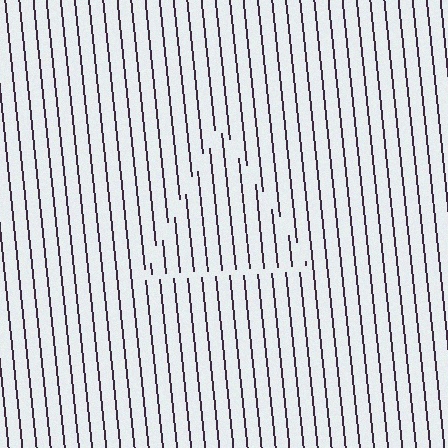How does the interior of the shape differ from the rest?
The interior of the shape contains the same grating, shifted by half a period — the contour is defined by the phase discontinuity where line-ends from the inner and outer gratings abut.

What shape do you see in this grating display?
An illusory triangle. The interior of the shape contains the same grating, shifted by half a period — the contour is defined by the phase discontinuity where line-ends from the inner and outer gratings abut.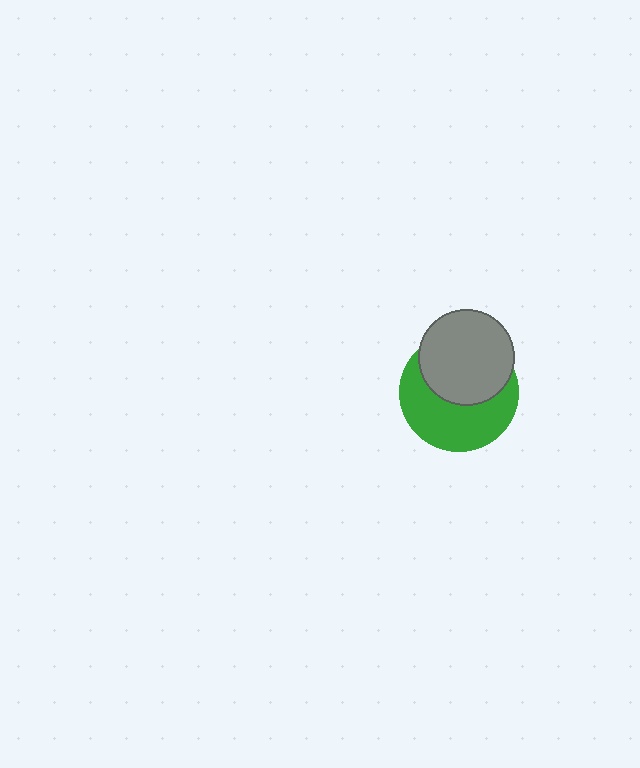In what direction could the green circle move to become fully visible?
The green circle could move down. That would shift it out from behind the gray circle entirely.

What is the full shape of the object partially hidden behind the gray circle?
The partially hidden object is a green circle.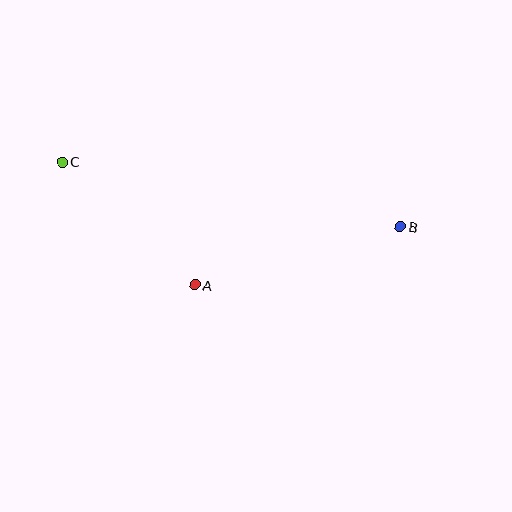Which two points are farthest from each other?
Points B and C are farthest from each other.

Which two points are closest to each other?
Points A and C are closest to each other.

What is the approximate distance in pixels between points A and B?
The distance between A and B is approximately 214 pixels.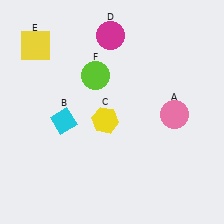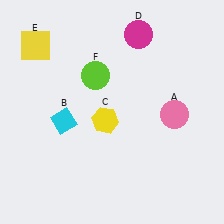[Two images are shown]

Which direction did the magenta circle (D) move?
The magenta circle (D) moved right.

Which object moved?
The magenta circle (D) moved right.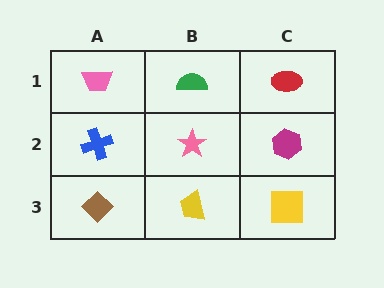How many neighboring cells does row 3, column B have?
3.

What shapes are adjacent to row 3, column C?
A magenta hexagon (row 2, column C), a yellow trapezoid (row 3, column B).